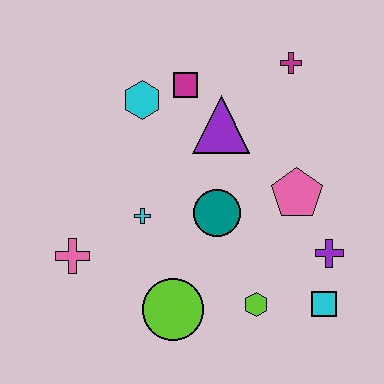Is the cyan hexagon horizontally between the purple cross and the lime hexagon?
No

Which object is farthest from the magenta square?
The cyan square is farthest from the magenta square.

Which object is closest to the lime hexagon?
The cyan square is closest to the lime hexagon.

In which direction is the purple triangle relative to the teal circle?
The purple triangle is above the teal circle.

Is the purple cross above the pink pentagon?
No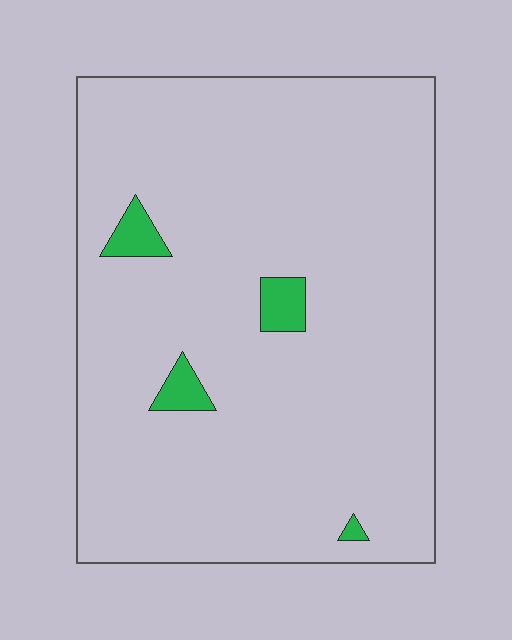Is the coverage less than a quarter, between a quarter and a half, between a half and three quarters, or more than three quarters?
Less than a quarter.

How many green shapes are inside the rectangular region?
4.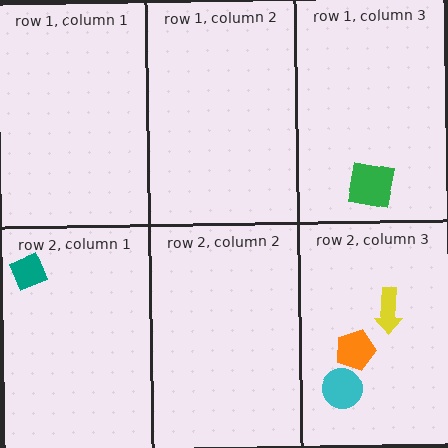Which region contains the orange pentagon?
The row 2, column 3 region.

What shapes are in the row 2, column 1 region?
The teal diamond.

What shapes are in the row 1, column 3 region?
The green square.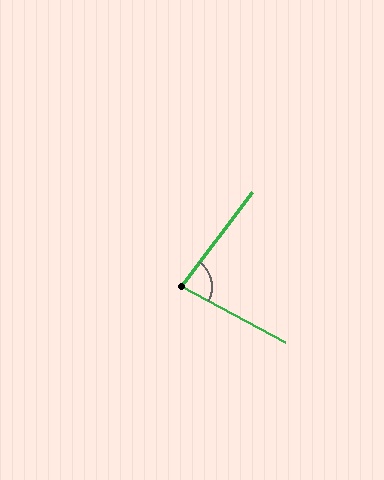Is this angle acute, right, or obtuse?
It is acute.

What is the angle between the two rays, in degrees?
Approximately 81 degrees.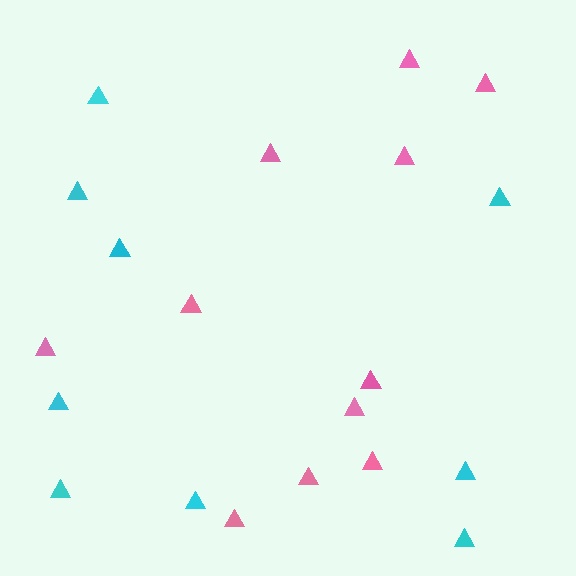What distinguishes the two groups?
There are 2 groups: one group of pink triangles (11) and one group of cyan triangles (9).